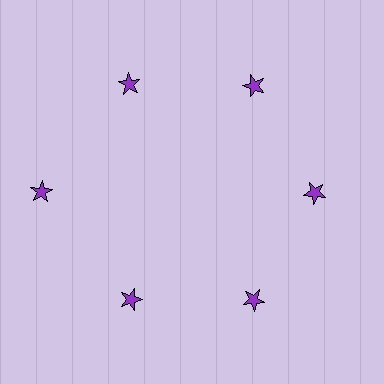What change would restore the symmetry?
The symmetry would be restored by moving it inward, back onto the ring so that all 6 stars sit at equal angles and equal distance from the center.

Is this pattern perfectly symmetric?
No. The 6 purple stars are arranged in a ring, but one element near the 9 o'clock position is pushed outward from the center, breaking the 6-fold rotational symmetry.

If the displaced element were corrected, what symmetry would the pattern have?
It would have 6-fold rotational symmetry — the pattern would map onto itself every 60 degrees.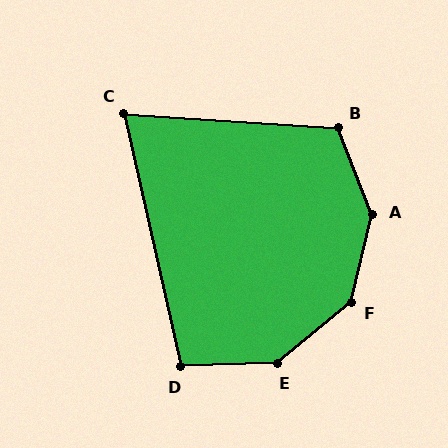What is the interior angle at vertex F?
Approximately 144 degrees (obtuse).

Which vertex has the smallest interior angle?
C, at approximately 74 degrees.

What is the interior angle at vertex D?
Approximately 101 degrees (obtuse).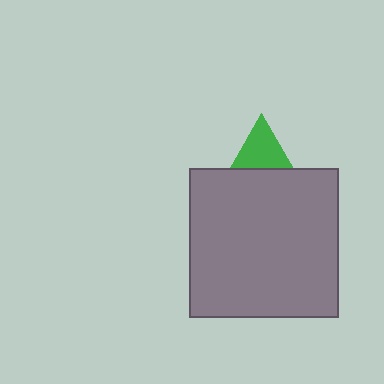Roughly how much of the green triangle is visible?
A small part of it is visible (roughly 32%).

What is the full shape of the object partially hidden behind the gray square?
The partially hidden object is a green triangle.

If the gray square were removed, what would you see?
You would see the complete green triangle.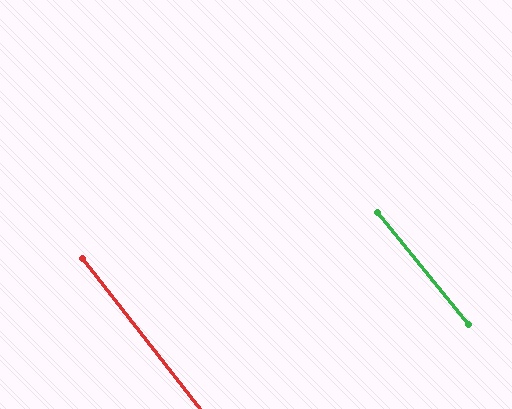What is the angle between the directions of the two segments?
Approximately 1 degree.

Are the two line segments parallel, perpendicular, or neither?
Parallel — their directions differ by only 1.3°.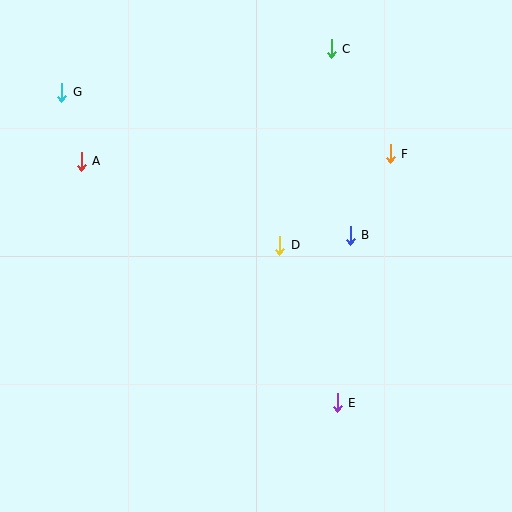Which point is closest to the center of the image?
Point D at (280, 245) is closest to the center.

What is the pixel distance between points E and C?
The distance between E and C is 354 pixels.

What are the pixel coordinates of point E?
Point E is at (337, 403).